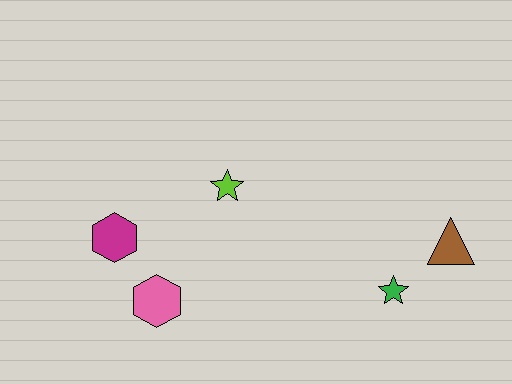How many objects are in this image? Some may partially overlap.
There are 5 objects.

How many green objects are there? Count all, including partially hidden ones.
There is 1 green object.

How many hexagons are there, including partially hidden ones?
There are 2 hexagons.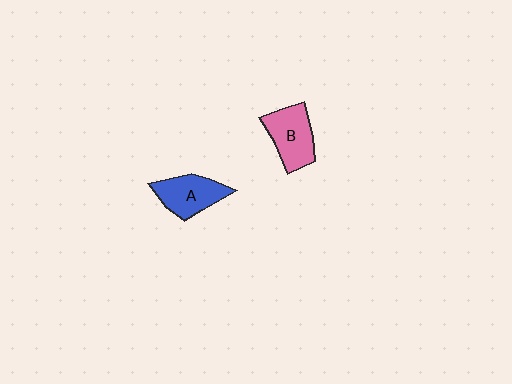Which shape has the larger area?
Shape B (pink).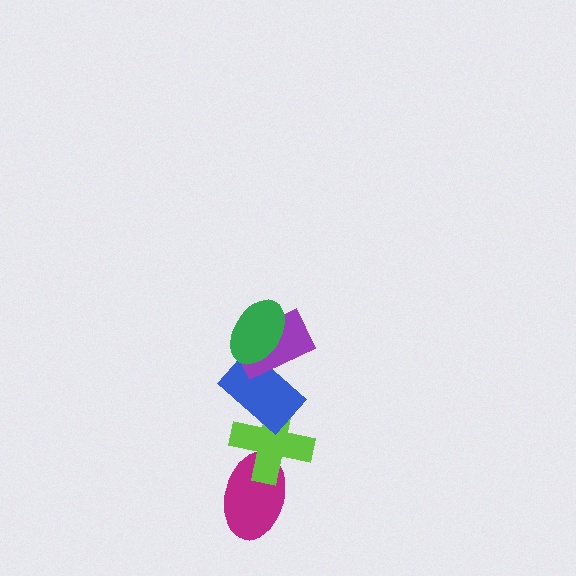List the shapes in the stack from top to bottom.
From top to bottom: the green ellipse, the purple rectangle, the blue rectangle, the lime cross, the magenta ellipse.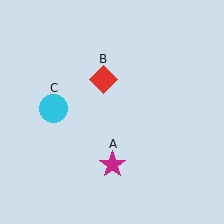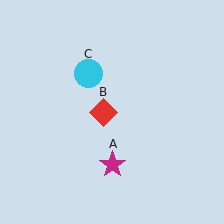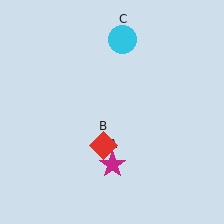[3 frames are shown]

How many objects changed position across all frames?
2 objects changed position: red diamond (object B), cyan circle (object C).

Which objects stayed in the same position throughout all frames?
Magenta star (object A) remained stationary.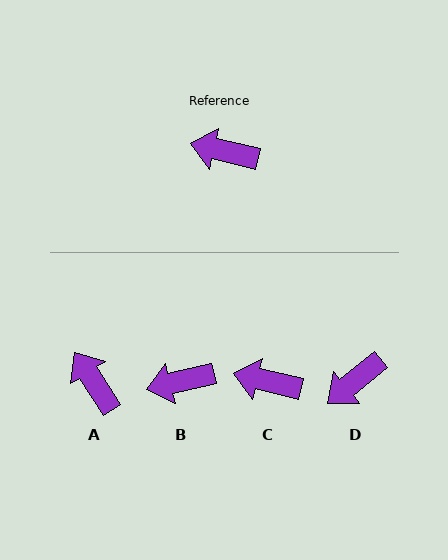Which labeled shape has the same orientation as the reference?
C.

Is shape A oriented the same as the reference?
No, it is off by about 44 degrees.